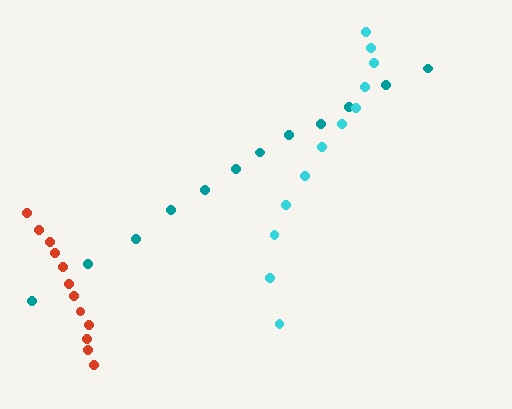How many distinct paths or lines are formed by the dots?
There are 3 distinct paths.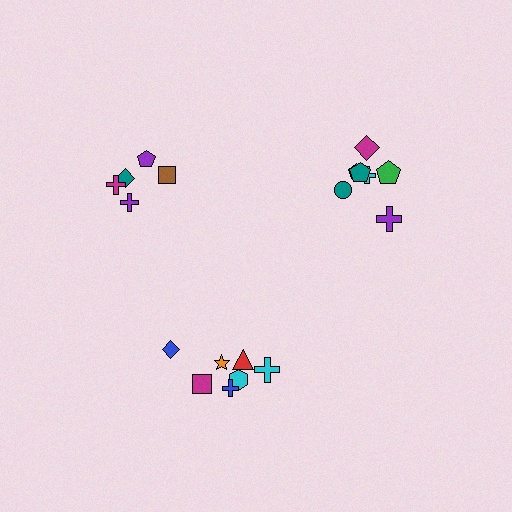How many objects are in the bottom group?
There are 7 objects.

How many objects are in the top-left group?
There are 5 objects.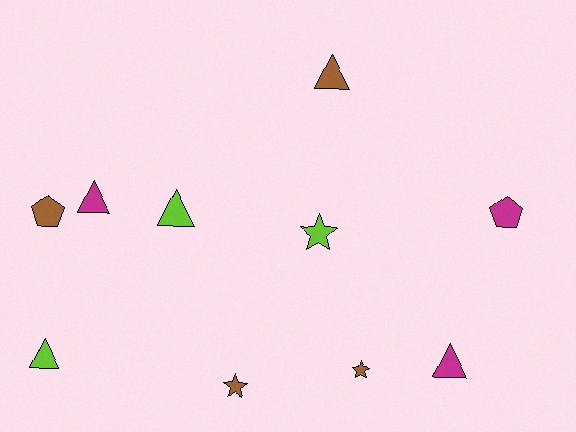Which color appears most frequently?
Brown, with 4 objects.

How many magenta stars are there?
There are no magenta stars.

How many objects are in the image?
There are 10 objects.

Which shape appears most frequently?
Triangle, with 5 objects.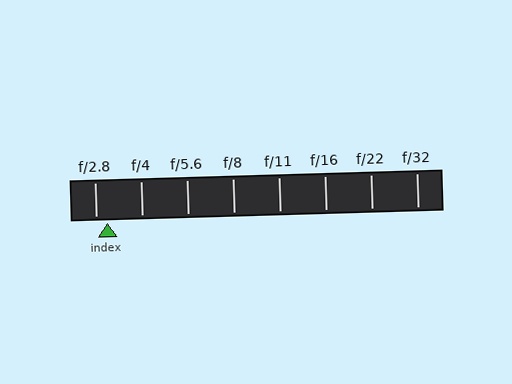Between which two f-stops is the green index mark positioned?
The index mark is between f/2.8 and f/4.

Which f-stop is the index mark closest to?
The index mark is closest to f/2.8.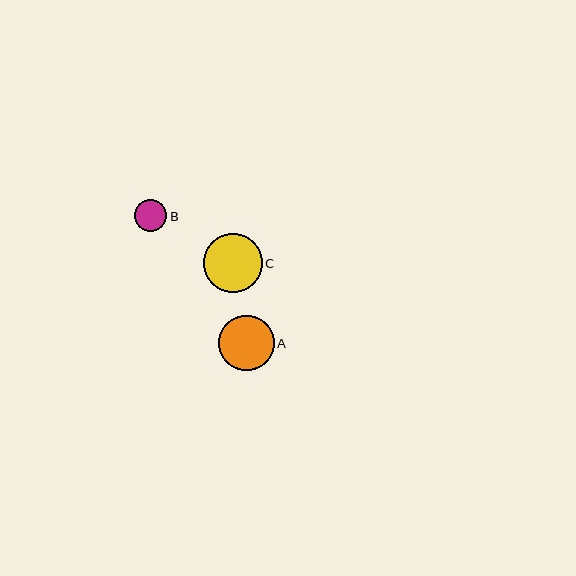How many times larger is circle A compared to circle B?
Circle A is approximately 1.7 times the size of circle B.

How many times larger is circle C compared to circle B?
Circle C is approximately 1.8 times the size of circle B.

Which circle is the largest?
Circle C is the largest with a size of approximately 59 pixels.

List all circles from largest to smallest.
From largest to smallest: C, A, B.